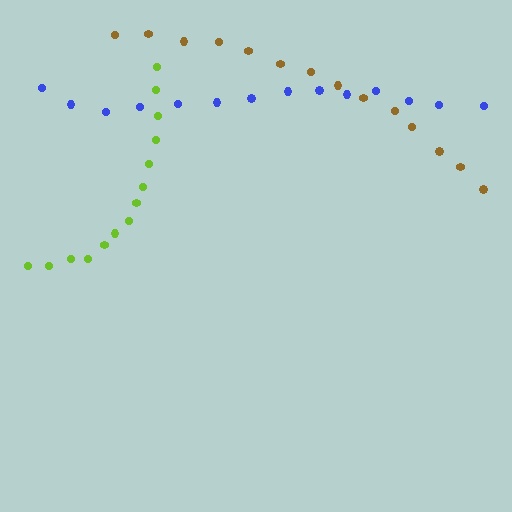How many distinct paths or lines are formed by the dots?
There are 3 distinct paths.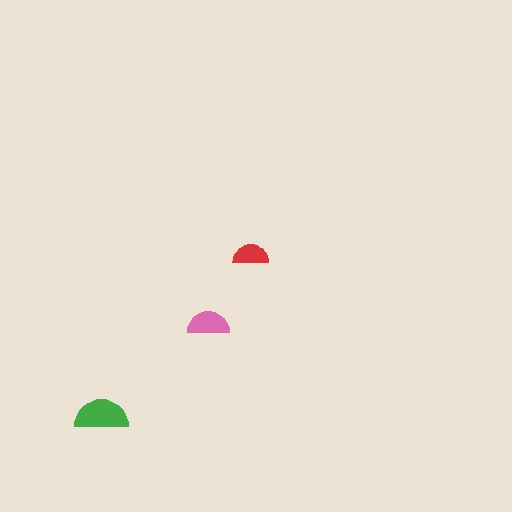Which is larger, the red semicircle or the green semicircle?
The green one.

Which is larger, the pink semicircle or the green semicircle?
The green one.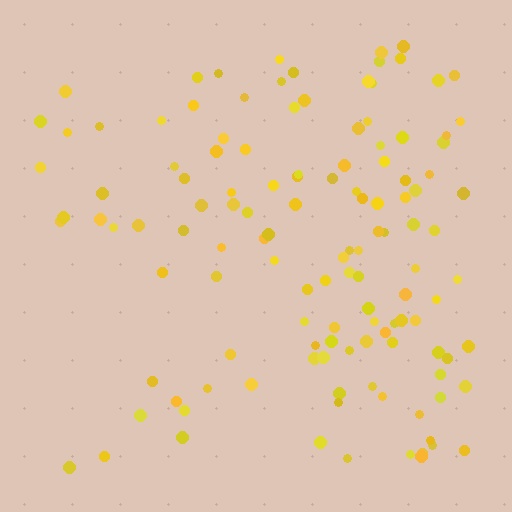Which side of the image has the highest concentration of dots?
The right.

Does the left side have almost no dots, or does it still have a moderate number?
Still a moderate number, just noticeably fewer than the right.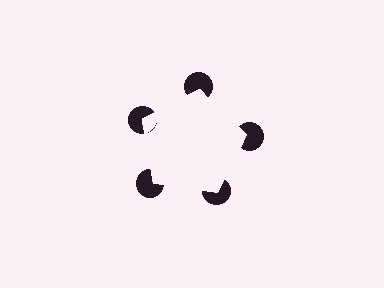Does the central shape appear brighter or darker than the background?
It typically appears slightly brighter than the background, even though no actual brightness change is drawn.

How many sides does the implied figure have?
5 sides.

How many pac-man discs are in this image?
There are 5 — one at each vertex of the illusory pentagon.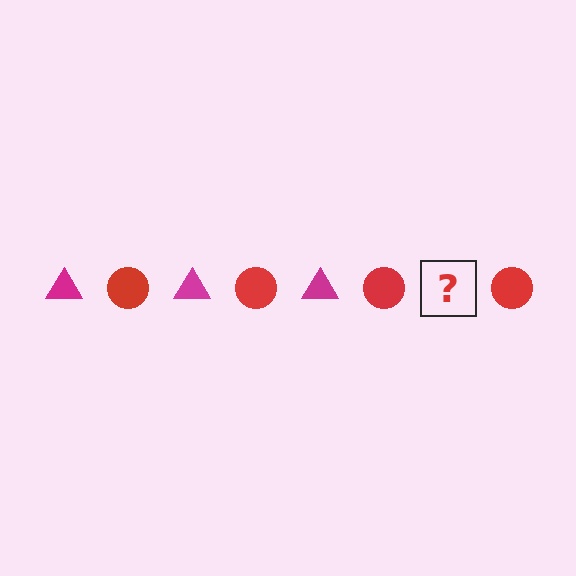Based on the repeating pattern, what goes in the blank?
The blank should be a magenta triangle.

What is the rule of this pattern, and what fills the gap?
The rule is that the pattern alternates between magenta triangle and red circle. The gap should be filled with a magenta triangle.